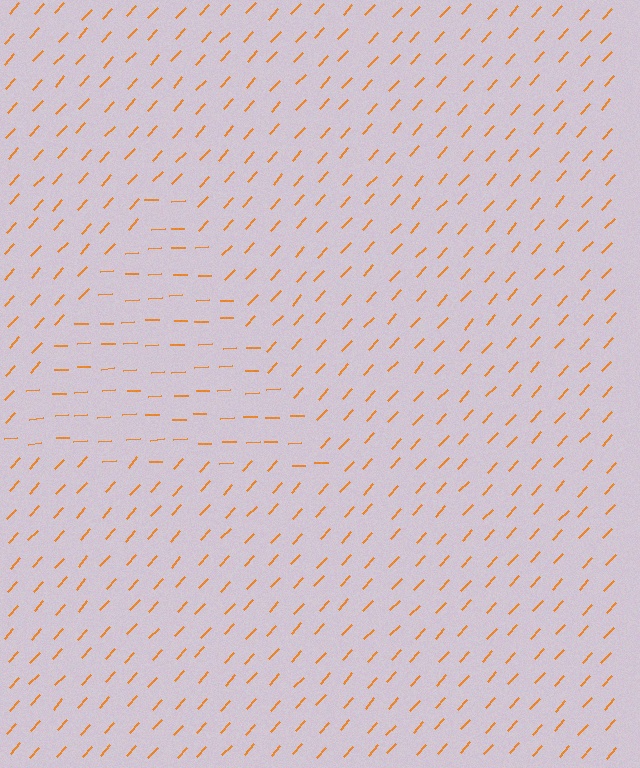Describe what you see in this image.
The image is filled with small orange line segments. A triangle region in the image has lines oriented differently from the surrounding lines, creating a visible texture boundary.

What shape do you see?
I see a triangle.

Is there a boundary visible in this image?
Yes, there is a texture boundary formed by a change in line orientation.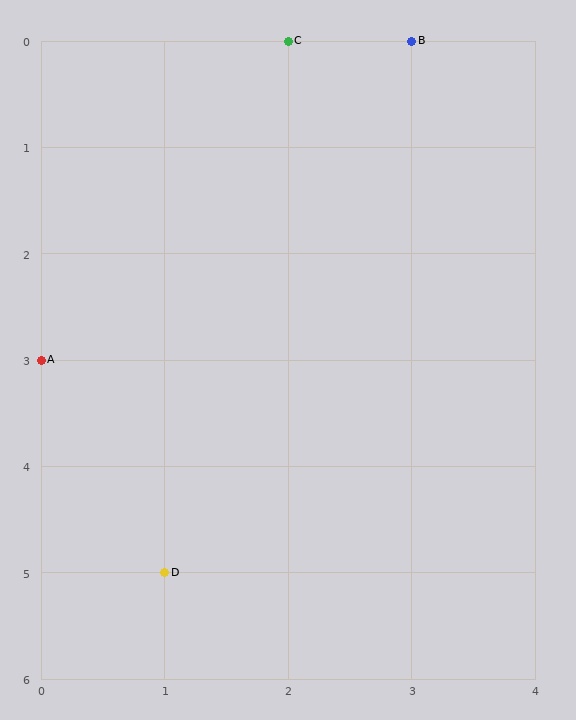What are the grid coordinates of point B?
Point B is at grid coordinates (3, 0).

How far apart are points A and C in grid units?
Points A and C are 2 columns and 3 rows apart (about 3.6 grid units diagonally).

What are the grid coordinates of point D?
Point D is at grid coordinates (1, 5).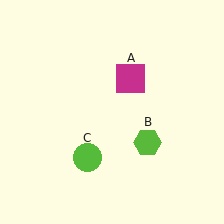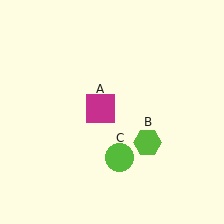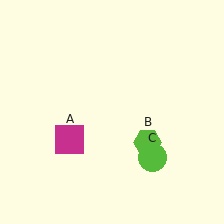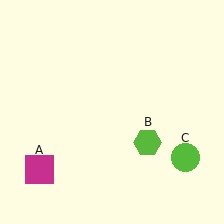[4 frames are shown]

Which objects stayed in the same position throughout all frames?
Lime hexagon (object B) remained stationary.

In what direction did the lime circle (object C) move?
The lime circle (object C) moved right.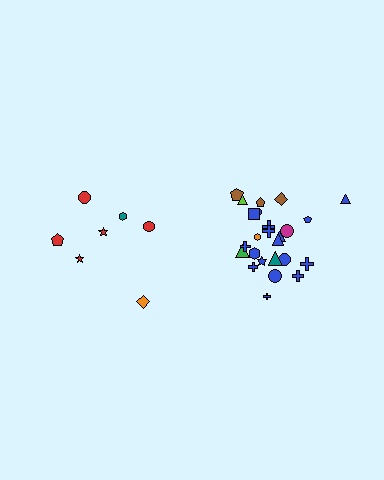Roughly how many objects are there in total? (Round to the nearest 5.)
Roughly 30 objects in total.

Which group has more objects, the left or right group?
The right group.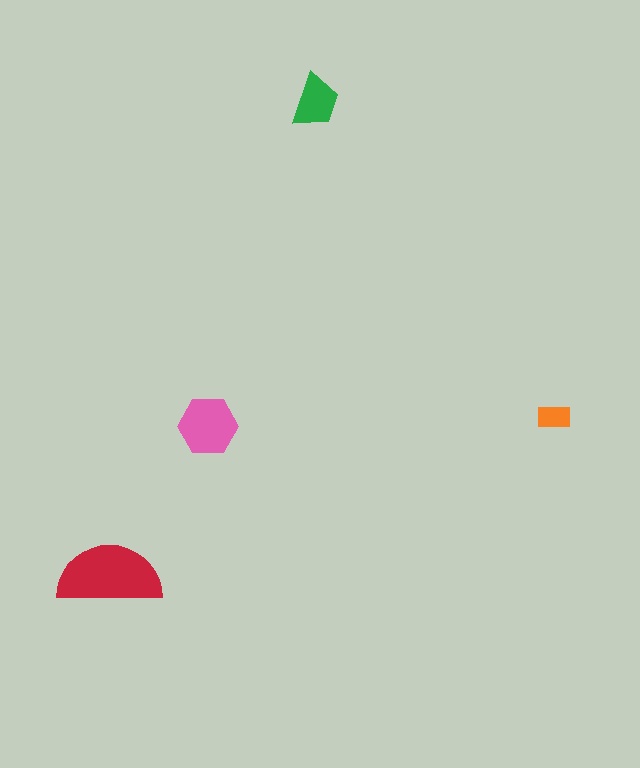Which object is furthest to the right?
The orange rectangle is rightmost.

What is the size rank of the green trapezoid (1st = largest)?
3rd.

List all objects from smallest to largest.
The orange rectangle, the green trapezoid, the pink hexagon, the red semicircle.